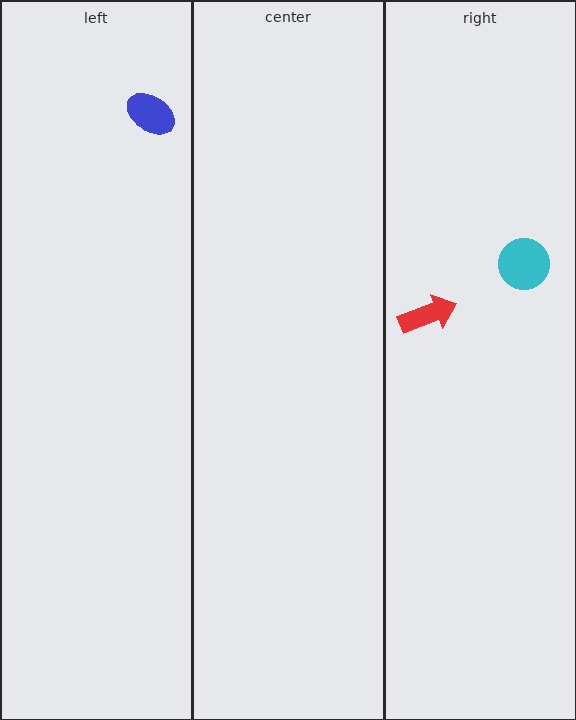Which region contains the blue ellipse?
The left region.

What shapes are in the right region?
The cyan circle, the red arrow.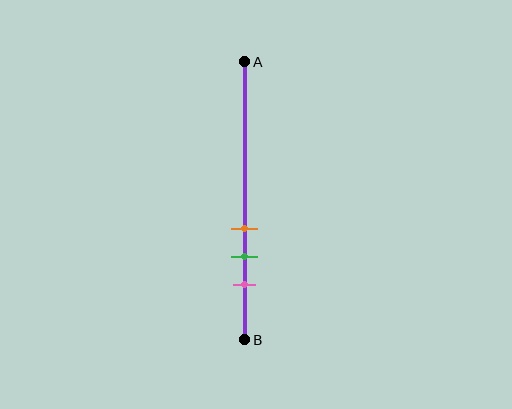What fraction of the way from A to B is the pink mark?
The pink mark is approximately 80% (0.8) of the way from A to B.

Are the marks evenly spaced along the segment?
Yes, the marks are approximately evenly spaced.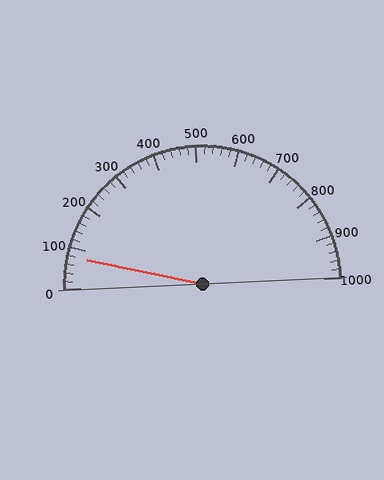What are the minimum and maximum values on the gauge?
The gauge ranges from 0 to 1000.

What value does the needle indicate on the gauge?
The needle indicates approximately 80.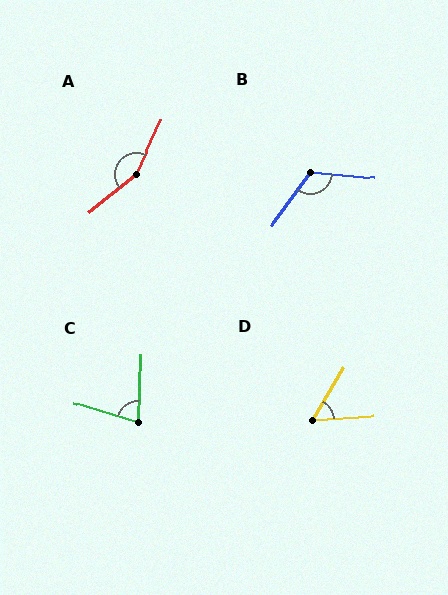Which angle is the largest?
A, at approximately 153 degrees.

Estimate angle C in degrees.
Approximately 75 degrees.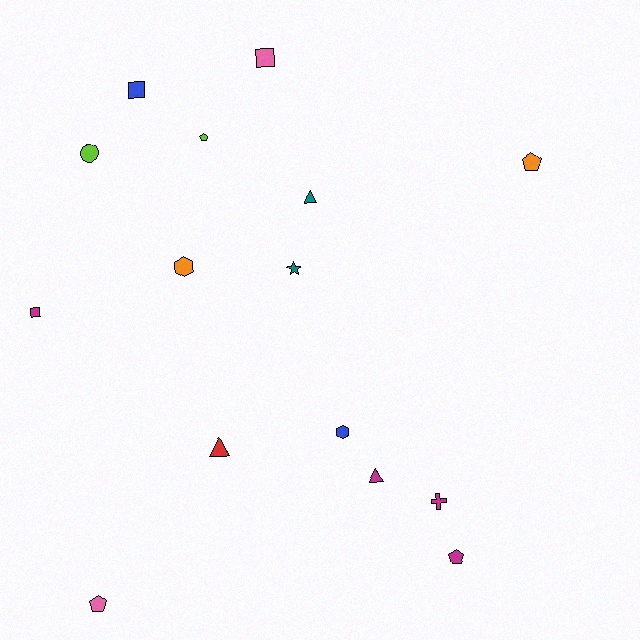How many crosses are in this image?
There is 1 cross.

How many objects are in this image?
There are 15 objects.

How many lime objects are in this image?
There are 2 lime objects.